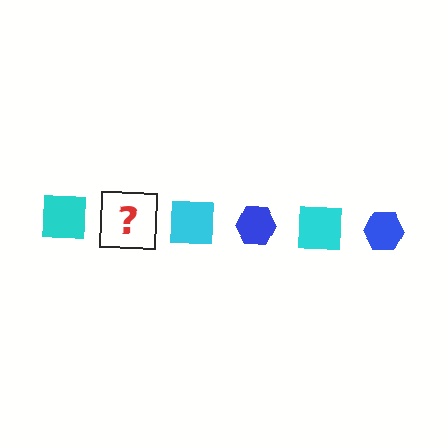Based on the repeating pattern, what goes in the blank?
The blank should be a blue hexagon.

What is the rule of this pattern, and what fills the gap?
The rule is that the pattern alternates between cyan square and blue hexagon. The gap should be filled with a blue hexagon.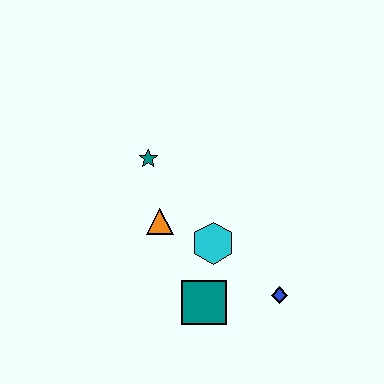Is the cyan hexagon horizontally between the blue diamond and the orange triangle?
Yes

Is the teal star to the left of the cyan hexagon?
Yes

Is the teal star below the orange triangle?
No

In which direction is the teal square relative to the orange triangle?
The teal square is below the orange triangle.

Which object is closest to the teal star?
The orange triangle is closest to the teal star.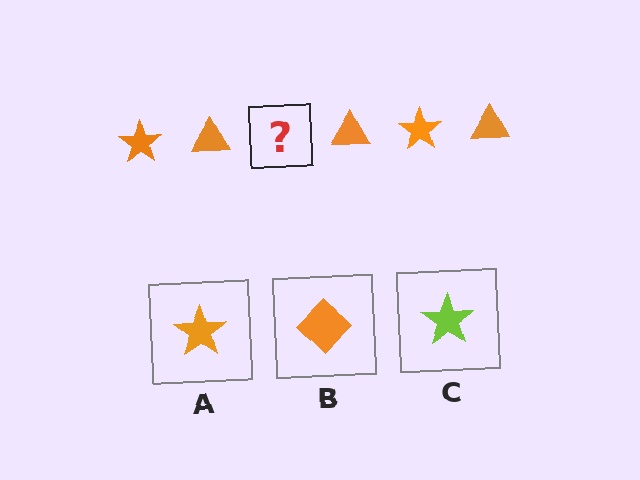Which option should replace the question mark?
Option A.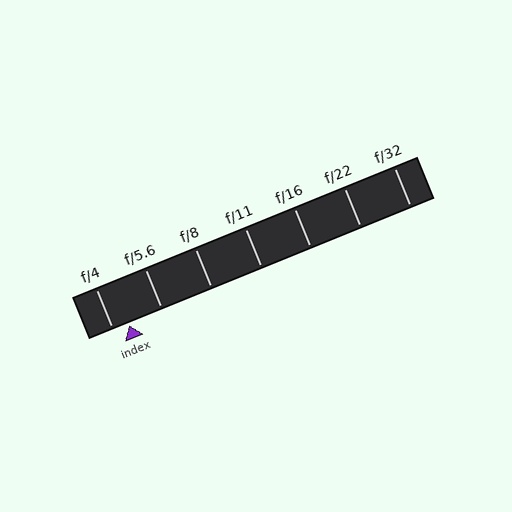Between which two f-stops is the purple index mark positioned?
The index mark is between f/4 and f/5.6.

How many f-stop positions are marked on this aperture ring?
There are 7 f-stop positions marked.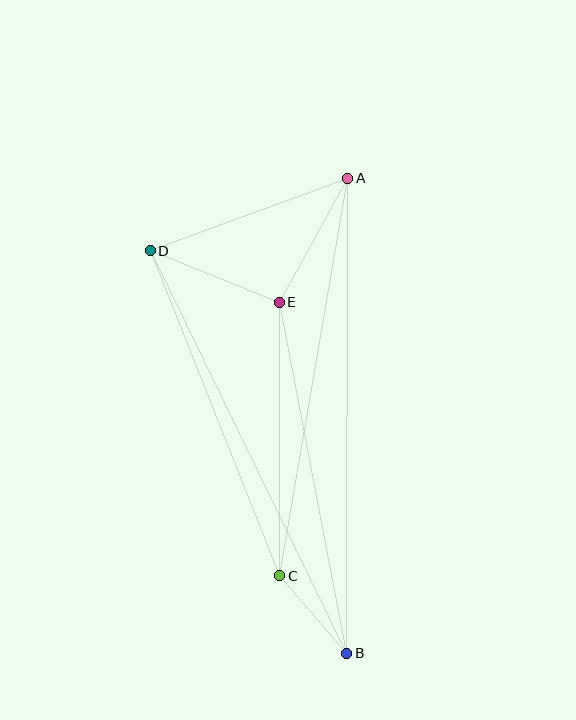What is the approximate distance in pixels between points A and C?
The distance between A and C is approximately 404 pixels.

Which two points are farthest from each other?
Points A and B are farthest from each other.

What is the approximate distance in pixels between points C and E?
The distance between C and E is approximately 274 pixels.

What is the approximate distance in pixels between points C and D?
The distance between C and D is approximately 350 pixels.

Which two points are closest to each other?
Points B and C are closest to each other.